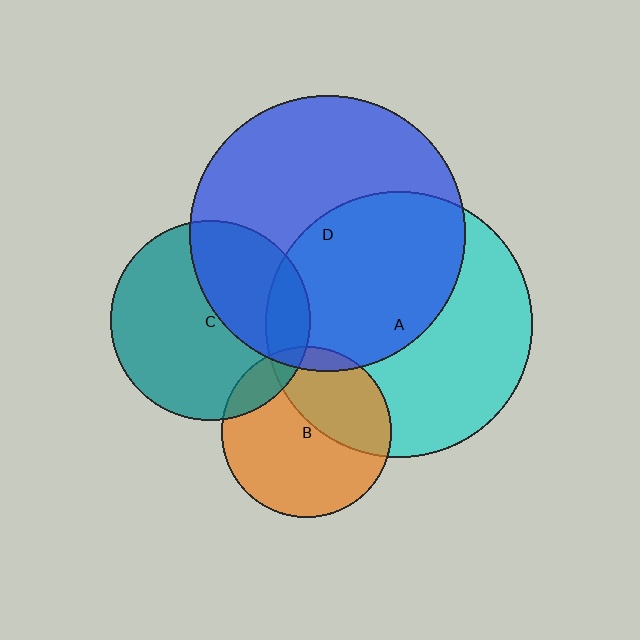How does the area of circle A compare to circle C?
Approximately 1.8 times.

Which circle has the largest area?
Circle D (blue).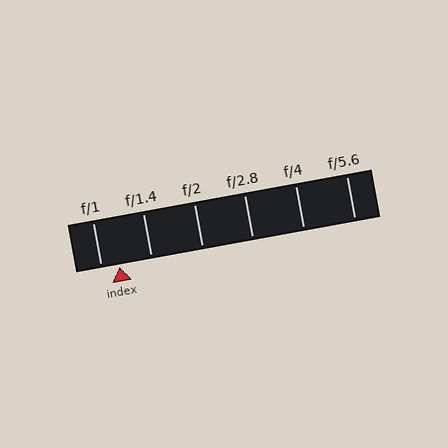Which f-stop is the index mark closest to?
The index mark is closest to f/1.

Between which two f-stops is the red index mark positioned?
The index mark is between f/1 and f/1.4.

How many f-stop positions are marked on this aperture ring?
There are 6 f-stop positions marked.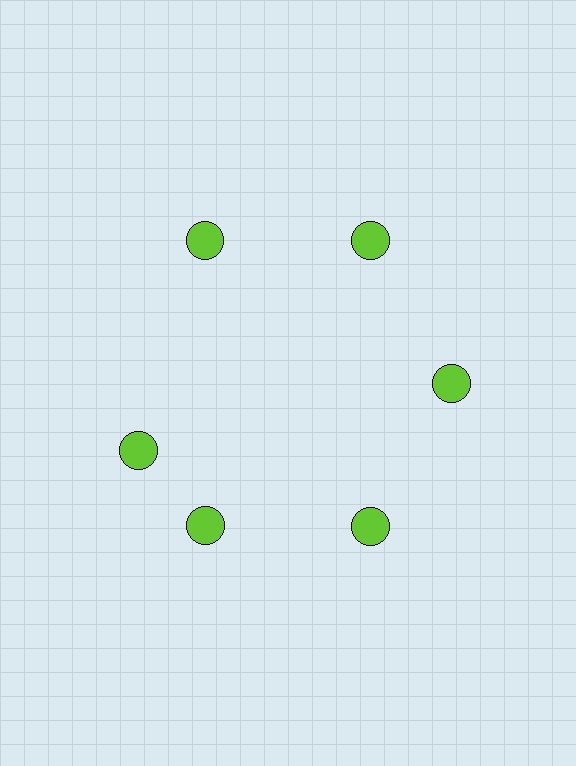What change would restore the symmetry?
The symmetry would be restored by rotating it back into even spacing with its neighbors so that all 6 circles sit at equal angles and equal distance from the center.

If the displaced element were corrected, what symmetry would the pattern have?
It would have 6-fold rotational symmetry — the pattern would map onto itself every 60 degrees.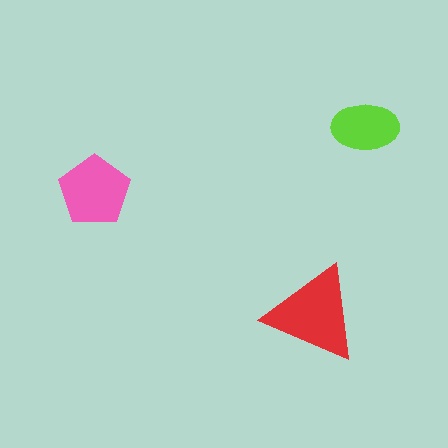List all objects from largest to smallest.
The red triangle, the pink pentagon, the lime ellipse.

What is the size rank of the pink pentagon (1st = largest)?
2nd.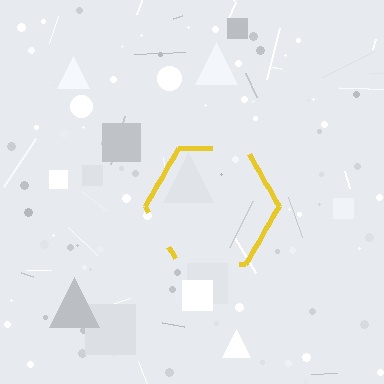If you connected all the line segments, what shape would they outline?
They would outline a hexagon.